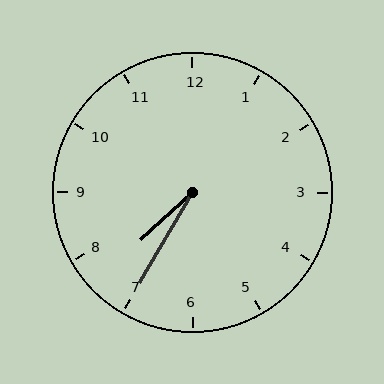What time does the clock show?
7:35.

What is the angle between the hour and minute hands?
Approximately 18 degrees.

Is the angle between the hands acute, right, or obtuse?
It is acute.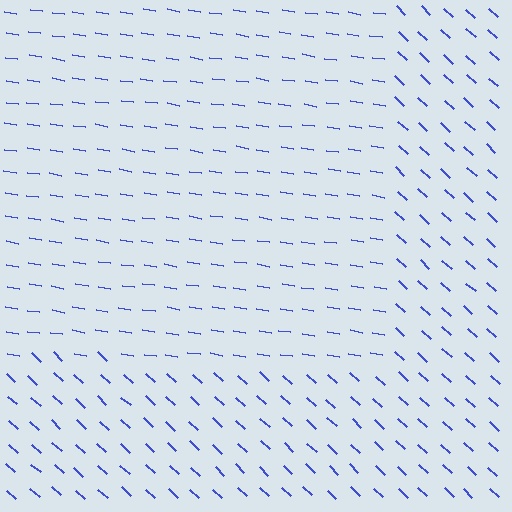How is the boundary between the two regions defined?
The boundary is defined purely by a change in line orientation (approximately 34 degrees difference). All lines are the same color and thickness.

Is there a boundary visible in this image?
Yes, there is a texture boundary formed by a change in line orientation.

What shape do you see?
I see a rectangle.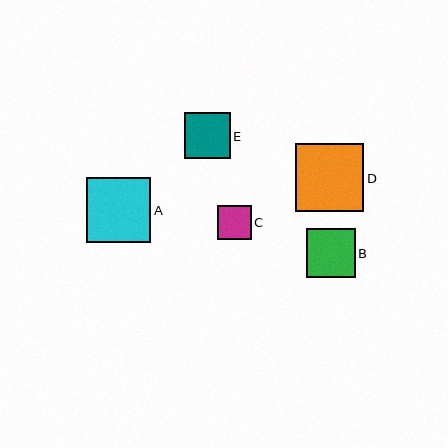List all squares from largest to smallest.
From largest to smallest: D, A, B, E, C.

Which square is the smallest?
Square C is the smallest with a size of approximately 34 pixels.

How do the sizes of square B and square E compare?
Square B and square E are approximately the same size.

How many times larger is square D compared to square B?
Square D is approximately 1.4 times the size of square B.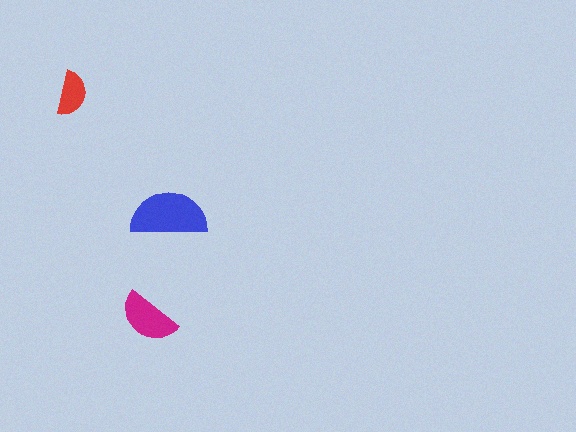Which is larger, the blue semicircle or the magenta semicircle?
The blue one.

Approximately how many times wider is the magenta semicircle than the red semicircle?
About 1.5 times wider.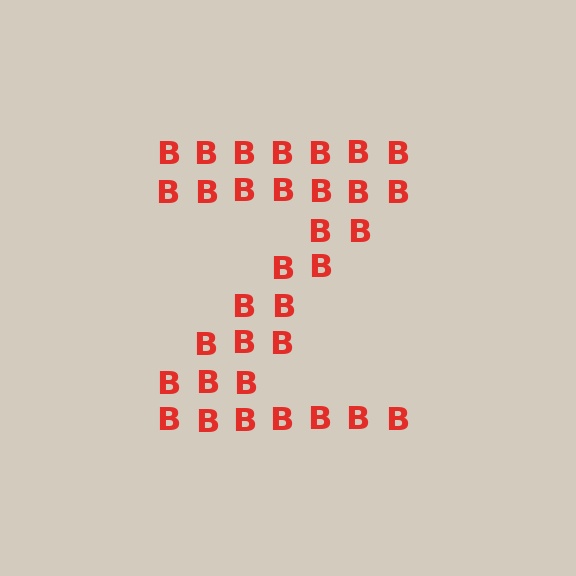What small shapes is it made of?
It is made of small letter B's.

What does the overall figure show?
The overall figure shows the letter Z.